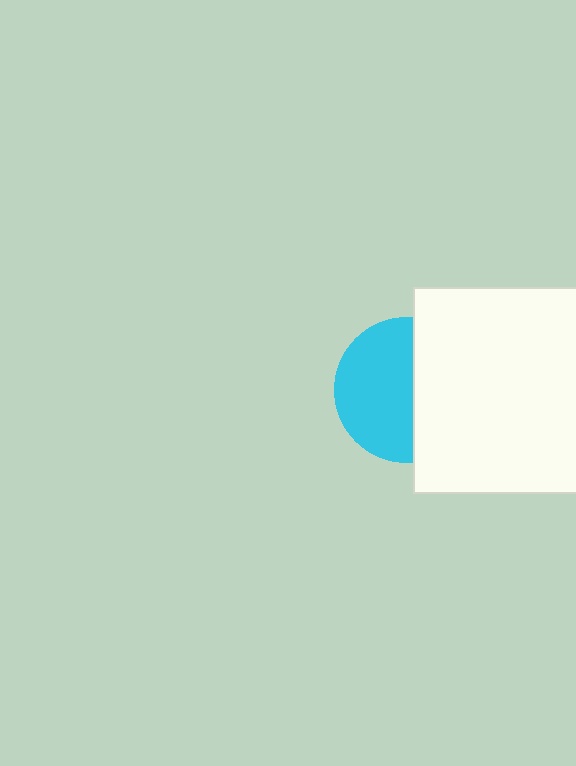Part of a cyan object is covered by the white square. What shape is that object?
It is a circle.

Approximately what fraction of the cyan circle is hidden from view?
Roughly 44% of the cyan circle is hidden behind the white square.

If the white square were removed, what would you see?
You would see the complete cyan circle.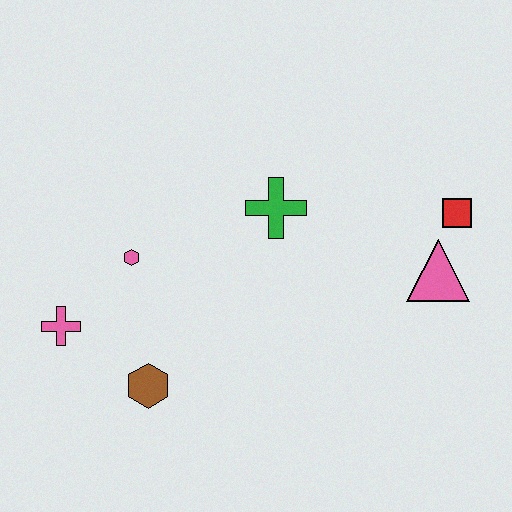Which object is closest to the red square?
The pink triangle is closest to the red square.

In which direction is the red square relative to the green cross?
The red square is to the right of the green cross.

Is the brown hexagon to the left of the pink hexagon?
No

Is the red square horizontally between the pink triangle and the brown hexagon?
No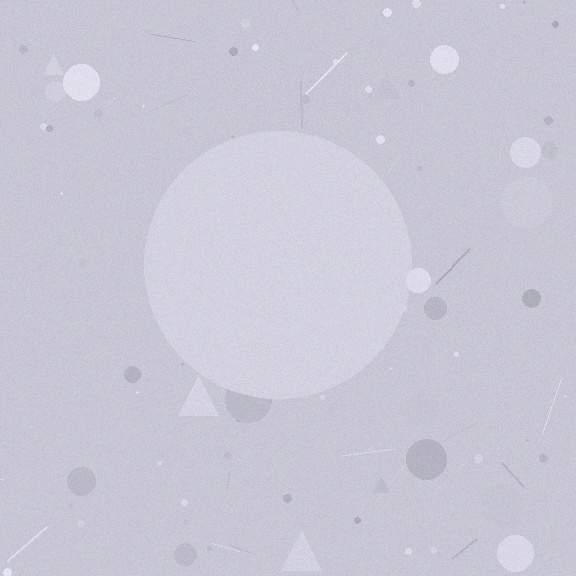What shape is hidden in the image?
A circle is hidden in the image.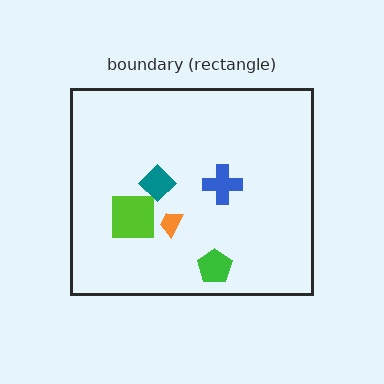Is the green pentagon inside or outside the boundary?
Inside.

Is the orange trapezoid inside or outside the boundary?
Inside.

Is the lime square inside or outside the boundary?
Inside.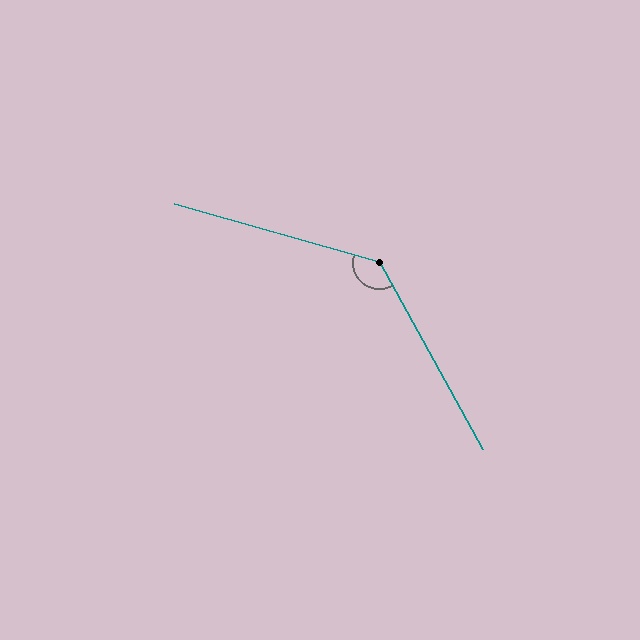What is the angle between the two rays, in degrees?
Approximately 135 degrees.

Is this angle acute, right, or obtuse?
It is obtuse.